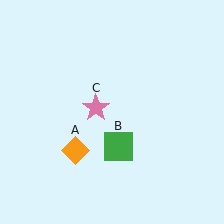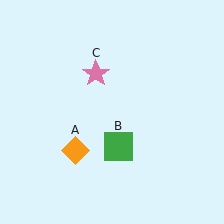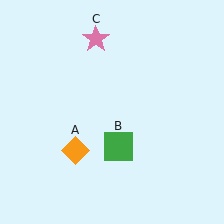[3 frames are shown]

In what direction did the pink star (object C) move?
The pink star (object C) moved up.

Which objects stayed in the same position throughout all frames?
Orange diamond (object A) and green square (object B) remained stationary.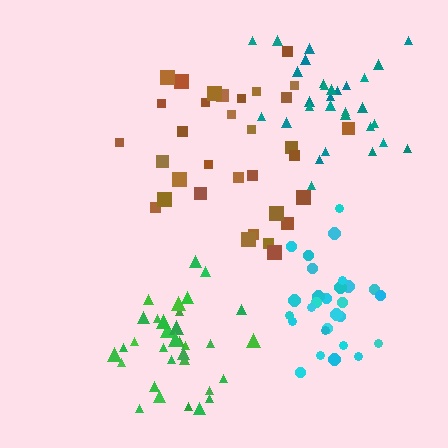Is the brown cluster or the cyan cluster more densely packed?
Cyan.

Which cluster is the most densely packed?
Green.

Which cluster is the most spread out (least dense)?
Brown.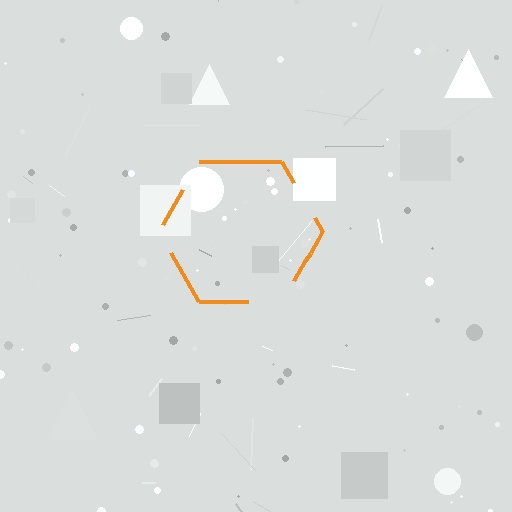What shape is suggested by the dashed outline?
The dashed outline suggests a hexagon.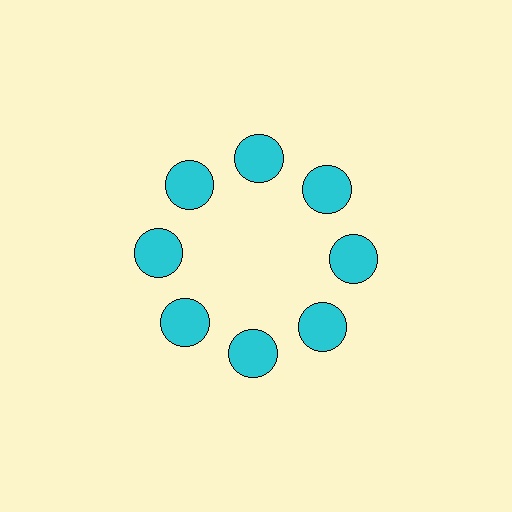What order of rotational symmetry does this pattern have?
This pattern has 8-fold rotational symmetry.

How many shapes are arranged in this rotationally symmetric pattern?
There are 8 shapes, arranged in 8 groups of 1.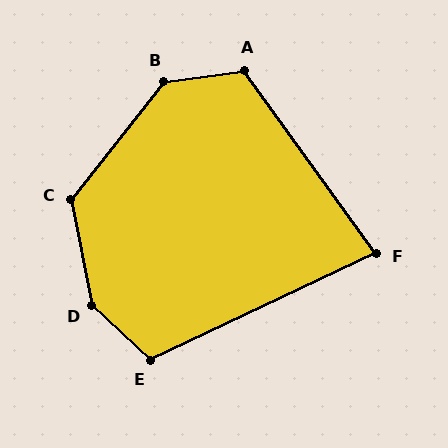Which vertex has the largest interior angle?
D, at approximately 145 degrees.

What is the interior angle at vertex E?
Approximately 111 degrees (obtuse).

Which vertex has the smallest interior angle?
F, at approximately 80 degrees.